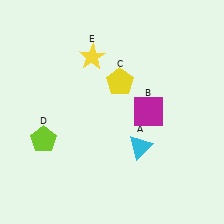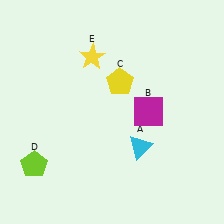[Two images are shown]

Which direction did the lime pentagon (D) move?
The lime pentagon (D) moved down.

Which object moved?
The lime pentagon (D) moved down.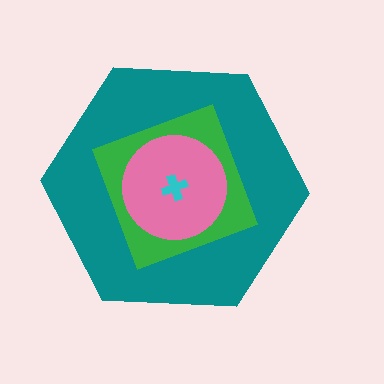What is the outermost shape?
The teal hexagon.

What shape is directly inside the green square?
The pink circle.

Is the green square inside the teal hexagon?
Yes.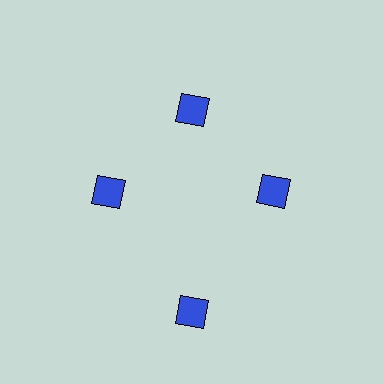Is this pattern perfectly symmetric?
No. The 4 blue diamonds are arranged in a ring, but one element near the 6 o'clock position is pushed outward from the center, breaking the 4-fold rotational symmetry.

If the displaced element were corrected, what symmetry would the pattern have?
It would have 4-fold rotational symmetry — the pattern would map onto itself every 90 degrees.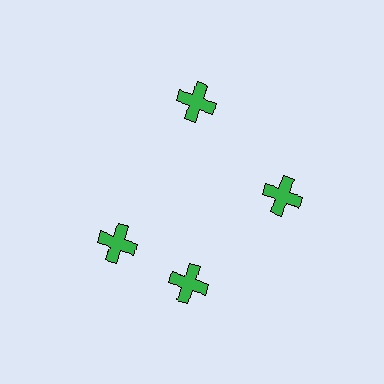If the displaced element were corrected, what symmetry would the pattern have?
It would have 4-fold rotational symmetry — the pattern would map onto itself every 90 degrees.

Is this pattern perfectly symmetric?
No. The 4 green crosses are arranged in a ring, but one element near the 9 o'clock position is rotated out of alignment along the ring, breaking the 4-fold rotational symmetry.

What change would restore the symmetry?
The symmetry would be restored by rotating it back into even spacing with its neighbors so that all 4 crosses sit at equal angles and equal distance from the center.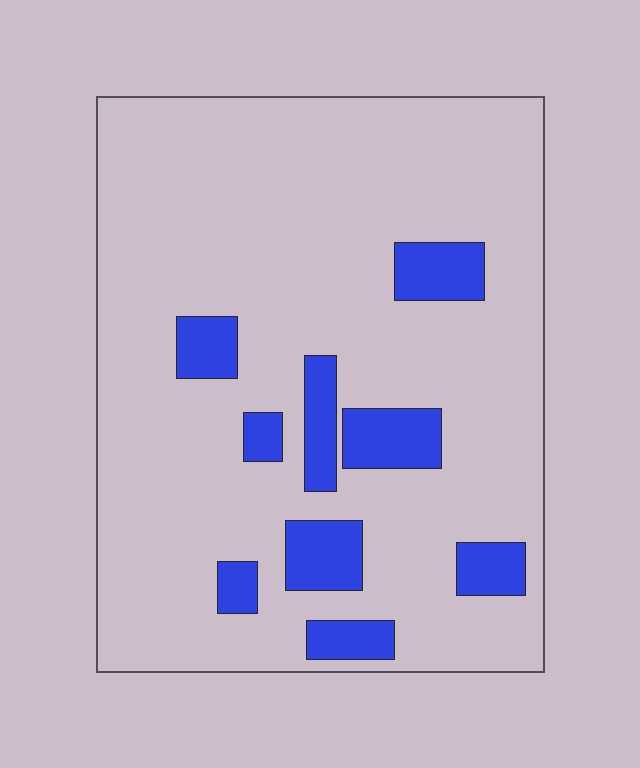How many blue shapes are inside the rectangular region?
9.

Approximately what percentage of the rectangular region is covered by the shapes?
Approximately 15%.